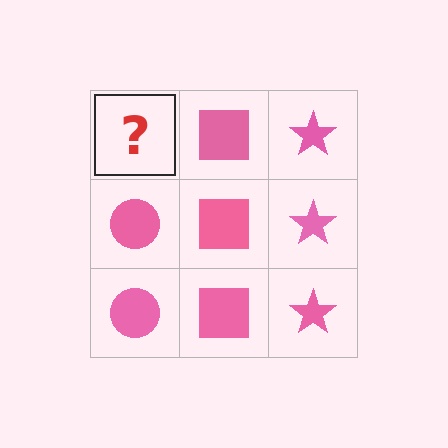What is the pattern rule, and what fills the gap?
The rule is that each column has a consistent shape. The gap should be filled with a pink circle.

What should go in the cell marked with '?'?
The missing cell should contain a pink circle.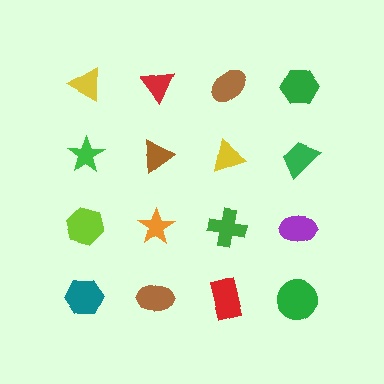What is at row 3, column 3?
A green cross.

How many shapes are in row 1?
4 shapes.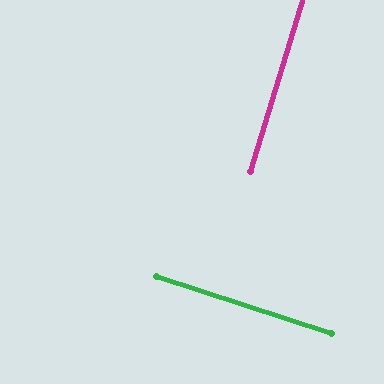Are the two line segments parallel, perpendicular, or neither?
Perpendicular — they meet at approximately 89°.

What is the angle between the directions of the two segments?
Approximately 89 degrees.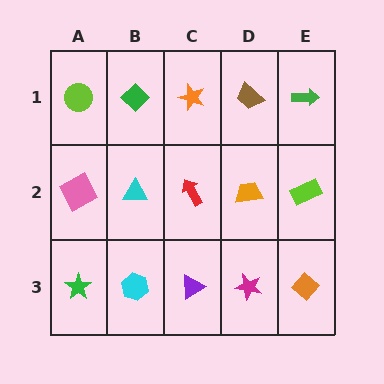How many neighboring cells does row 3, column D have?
3.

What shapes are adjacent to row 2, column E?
A green arrow (row 1, column E), an orange diamond (row 3, column E), an orange trapezoid (row 2, column D).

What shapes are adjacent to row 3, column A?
A pink square (row 2, column A), a cyan hexagon (row 3, column B).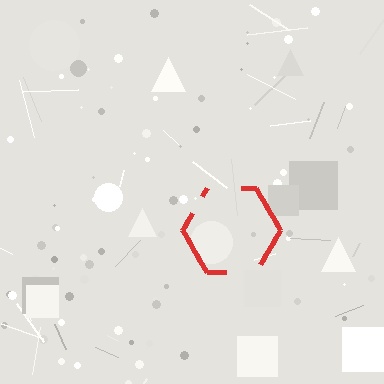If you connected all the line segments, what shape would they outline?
They would outline a hexagon.